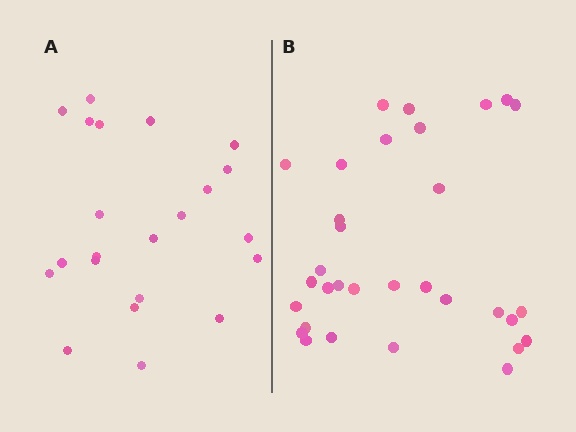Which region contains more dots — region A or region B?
Region B (the right region) has more dots.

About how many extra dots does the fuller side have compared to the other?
Region B has roughly 10 or so more dots than region A.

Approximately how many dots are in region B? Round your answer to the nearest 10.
About 30 dots. (The exact count is 32, which rounds to 30.)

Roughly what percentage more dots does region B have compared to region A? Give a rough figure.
About 45% more.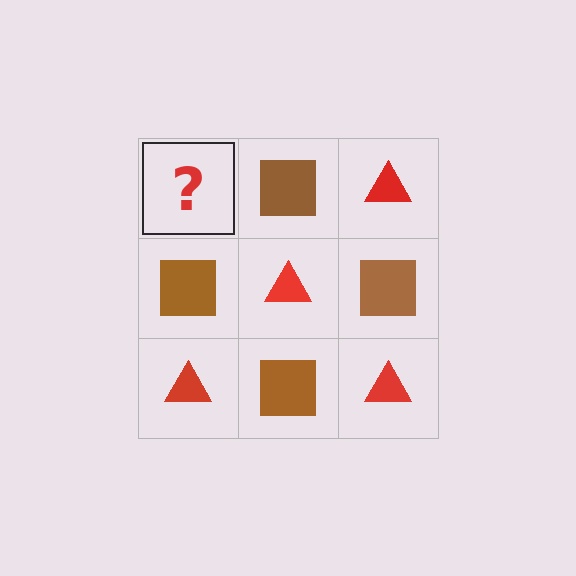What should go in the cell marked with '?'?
The missing cell should contain a red triangle.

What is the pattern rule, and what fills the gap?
The rule is that it alternates red triangle and brown square in a checkerboard pattern. The gap should be filled with a red triangle.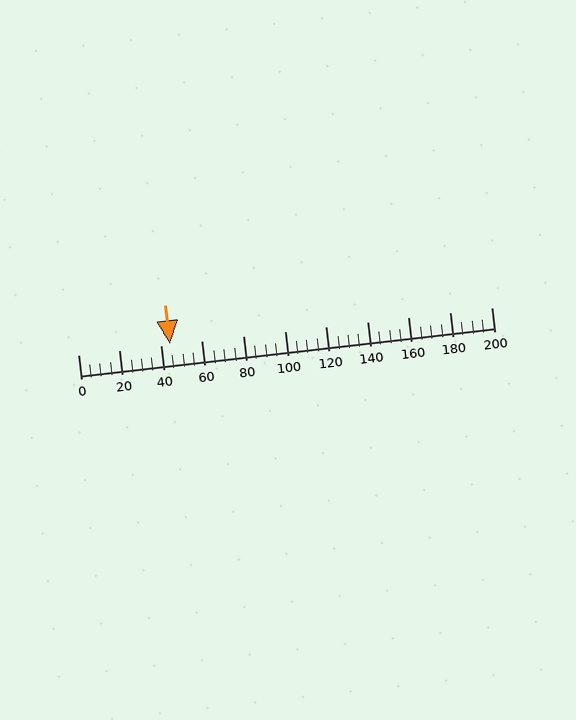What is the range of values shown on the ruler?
The ruler shows values from 0 to 200.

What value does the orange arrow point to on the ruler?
The orange arrow points to approximately 44.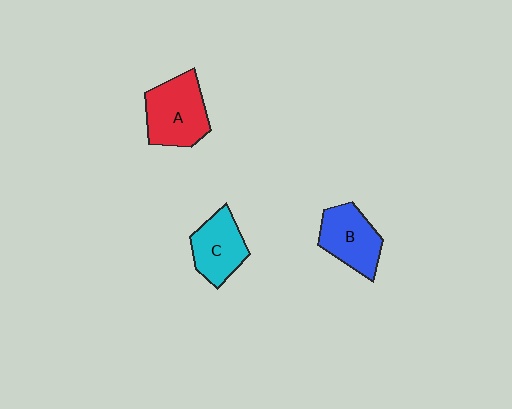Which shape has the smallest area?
Shape C (cyan).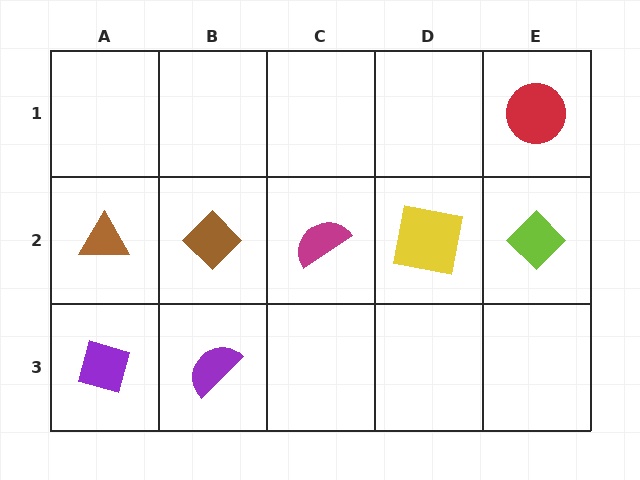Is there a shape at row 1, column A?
No, that cell is empty.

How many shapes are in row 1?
1 shape.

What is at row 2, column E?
A lime diamond.